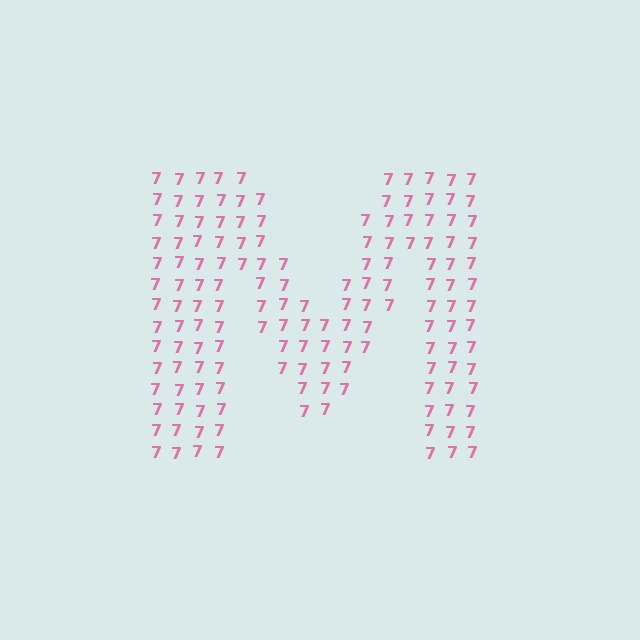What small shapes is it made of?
It is made of small digit 7's.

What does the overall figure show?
The overall figure shows the letter M.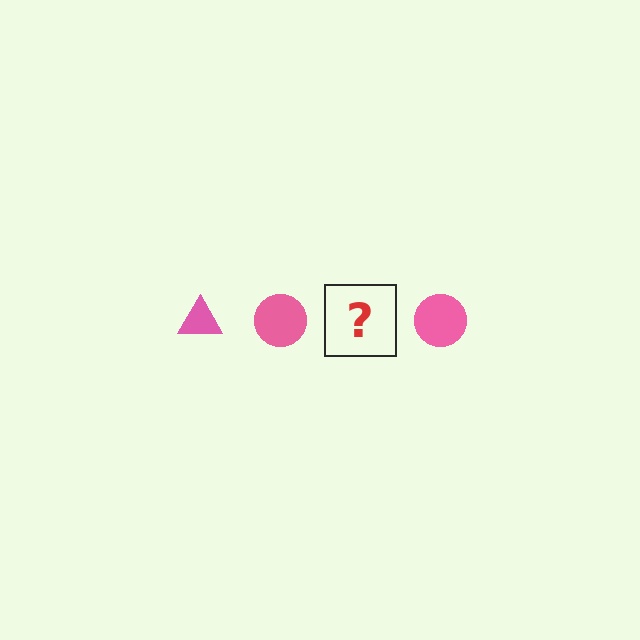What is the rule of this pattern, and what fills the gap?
The rule is that the pattern cycles through triangle, circle shapes in pink. The gap should be filled with a pink triangle.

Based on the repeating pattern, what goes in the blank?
The blank should be a pink triangle.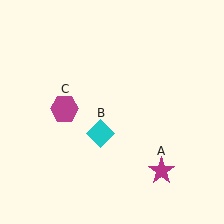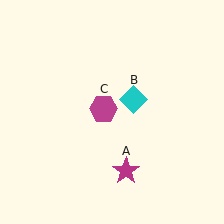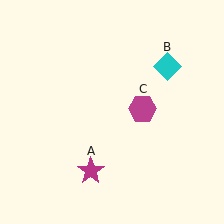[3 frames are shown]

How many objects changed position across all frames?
3 objects changed position: magenta star (object A), cyan diamond (object B), magenta hexagon (object C).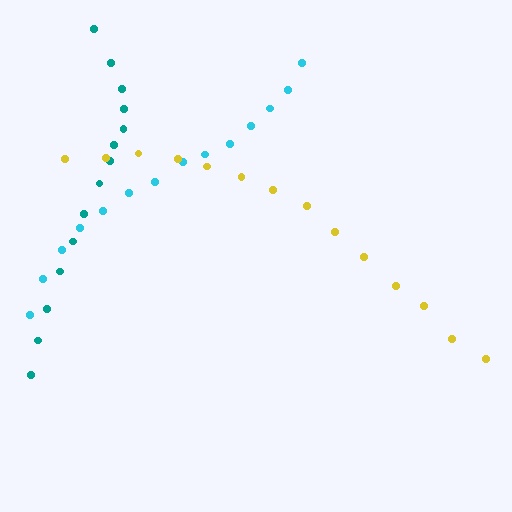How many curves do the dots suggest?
There are 3 distinct paths.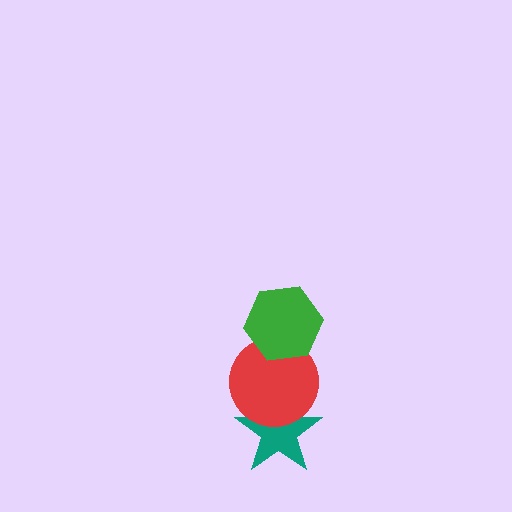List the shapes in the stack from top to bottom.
From top to bottom: the green hexagon, the red circle, the teal star.